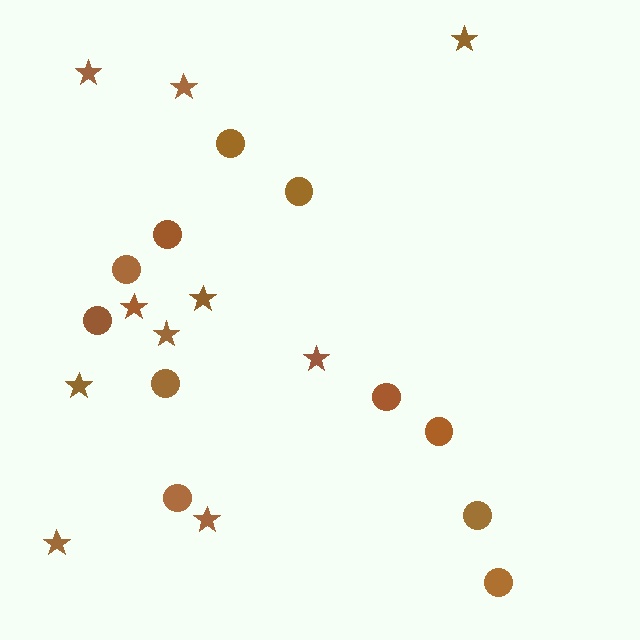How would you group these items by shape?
There are 2 groups: one group of stars (10) and one group of circles (11).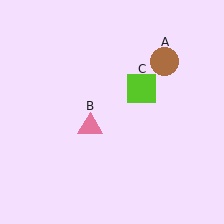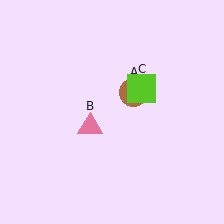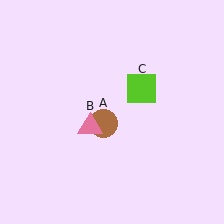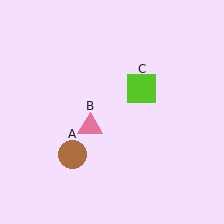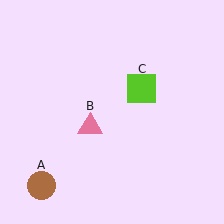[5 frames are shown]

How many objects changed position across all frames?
1 object changed position: brown circle (object A).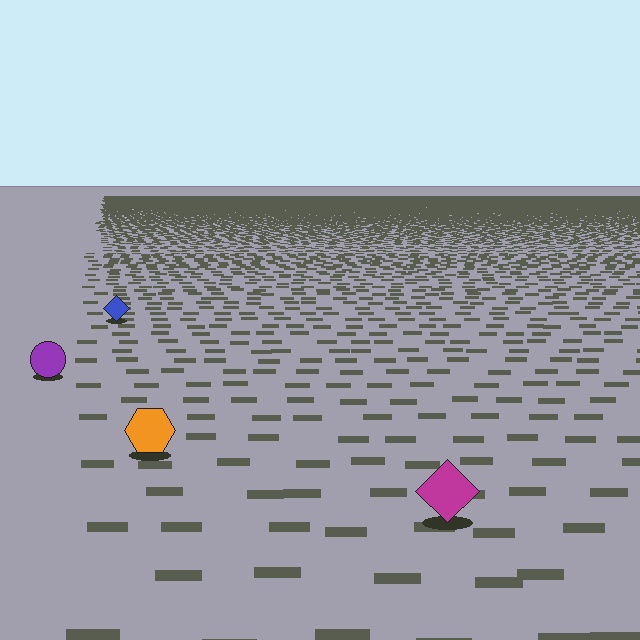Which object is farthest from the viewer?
The blue diamond is farthest from the viewer. It appears smaller and the ground texture around it is denser.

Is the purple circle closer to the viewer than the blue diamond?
Yes. The purple circle is closer — you can tell from the texture gradient: the ground texture is coarser near it.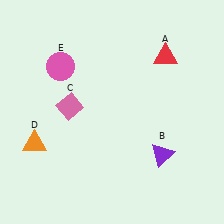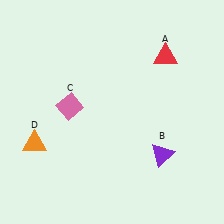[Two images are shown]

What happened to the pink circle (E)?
The pink circle (E) was removed in Image 2. It was in the top-left area of Image 1.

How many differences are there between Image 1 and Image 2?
There is 1 difference between the two images.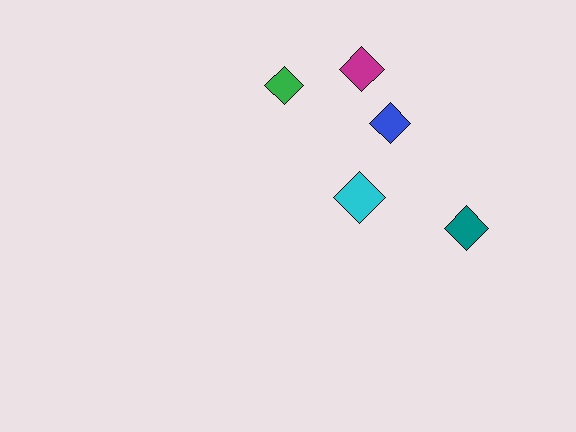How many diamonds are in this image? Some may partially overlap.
There are 5 diamonds.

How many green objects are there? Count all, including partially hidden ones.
There is 1 green object.